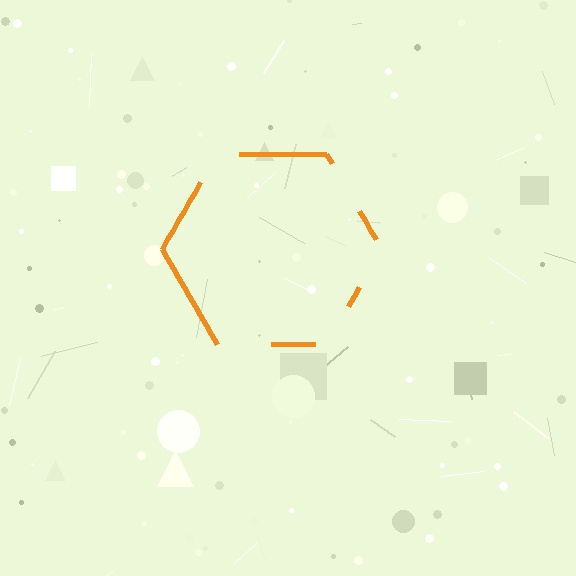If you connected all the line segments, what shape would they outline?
They would outline a hexagon.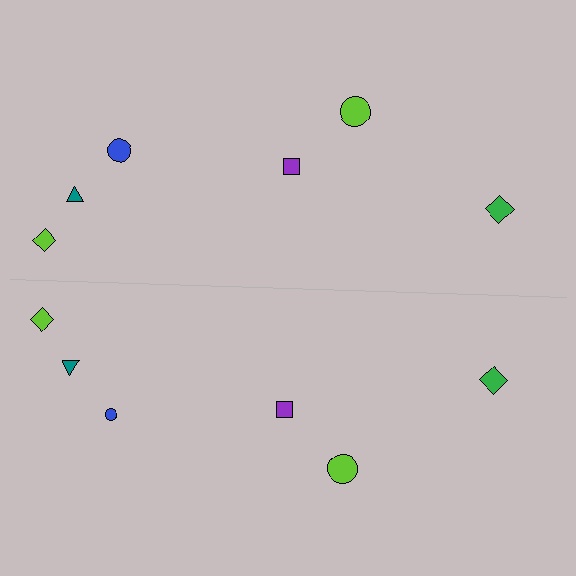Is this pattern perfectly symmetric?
No, the pattern is not perfectly symmetric. The blue circle on the bottom side has a different size than its mirror counterpart.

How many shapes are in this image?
There are 12 shapes in this image.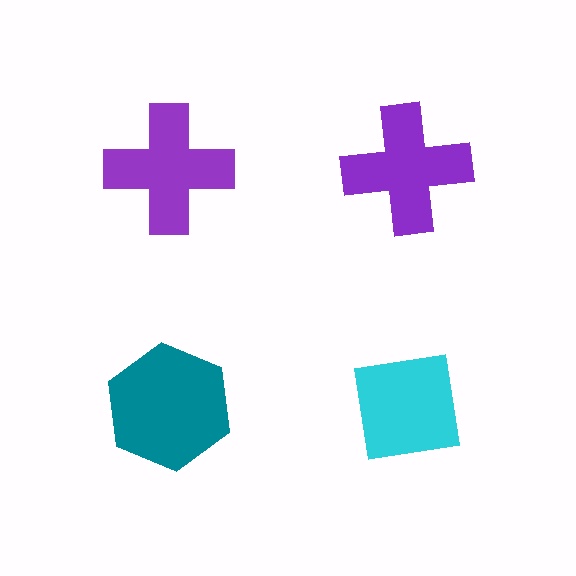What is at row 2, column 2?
A cyan square.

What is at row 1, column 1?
A purple cross.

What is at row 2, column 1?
A teal hexagon.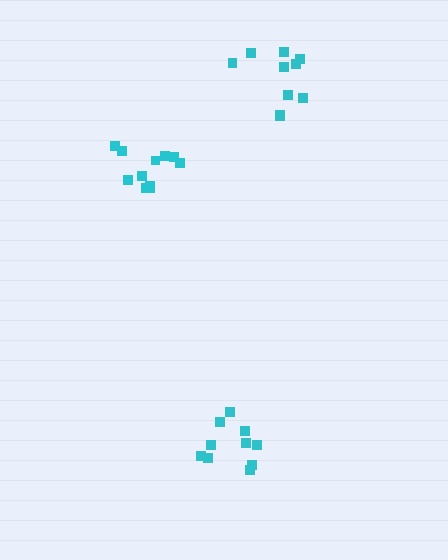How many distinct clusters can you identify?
There are 3 distinct clusters.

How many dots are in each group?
Group 1: 11 dots, Group 2: 10 dots, Group 3: 10 dots (31 total).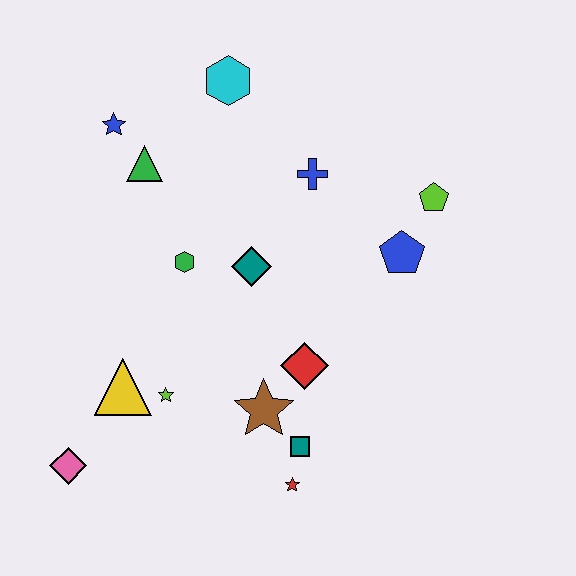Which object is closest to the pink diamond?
The yellow triangle is closest to the pink diamond.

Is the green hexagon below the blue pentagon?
Yes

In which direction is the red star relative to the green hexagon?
The red star is below the green hexagon.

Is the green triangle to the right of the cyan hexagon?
No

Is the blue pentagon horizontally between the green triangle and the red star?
No